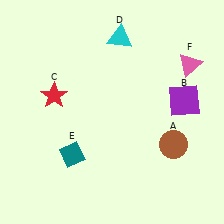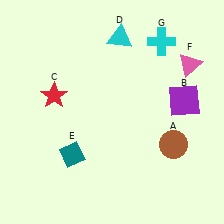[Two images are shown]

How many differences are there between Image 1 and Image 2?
There is 1 difference between the two images.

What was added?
A cyan cross (G) was added in Image 2.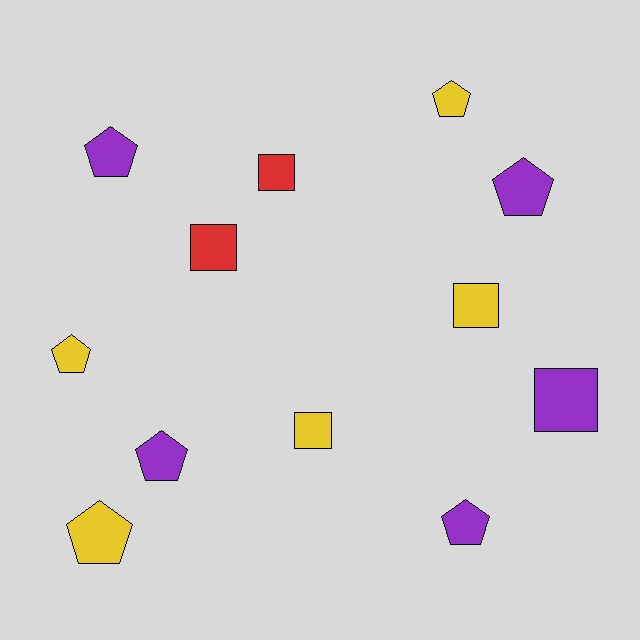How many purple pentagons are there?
There are 4 purple pentagons.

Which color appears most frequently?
Yellow, with 5 objects.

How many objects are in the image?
There are 12 objects.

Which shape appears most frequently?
Pentagon, with 7 objects.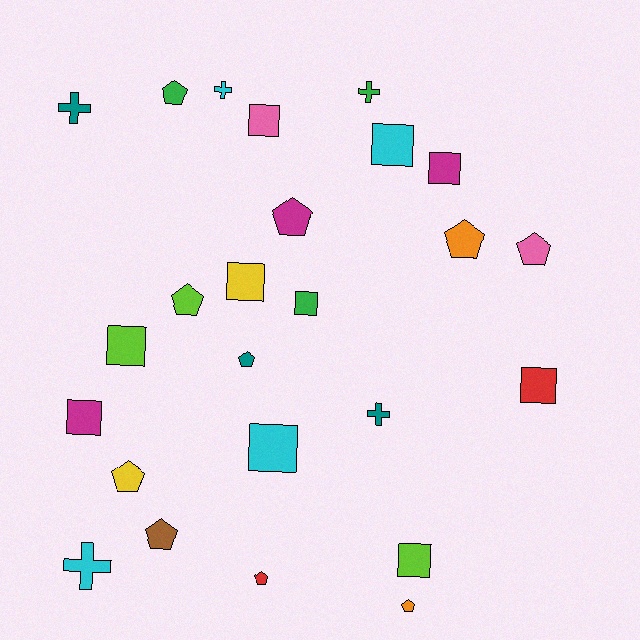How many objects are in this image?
There are 25 objects.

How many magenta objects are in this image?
There are 3 magenta objects.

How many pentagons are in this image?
There are 10 pentagons.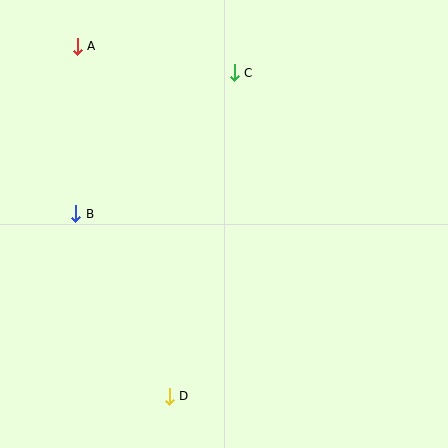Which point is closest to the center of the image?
Point B at (76, 214) is closest to the center.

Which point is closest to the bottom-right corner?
Point D is closest to the bottom-right corner.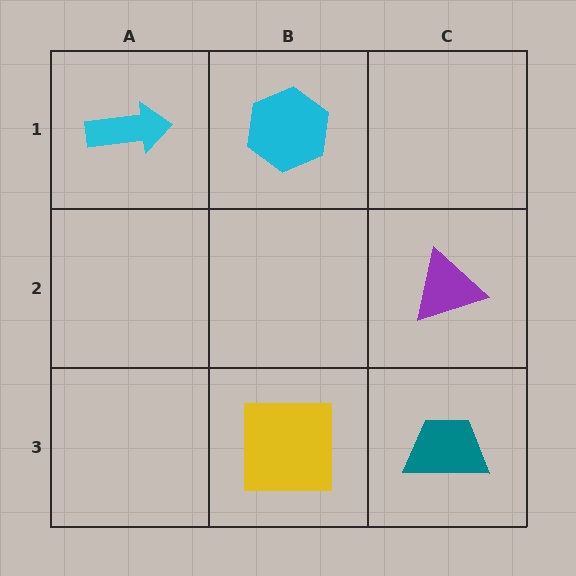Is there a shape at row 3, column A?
No, that cell is empty.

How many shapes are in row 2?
1 shape.